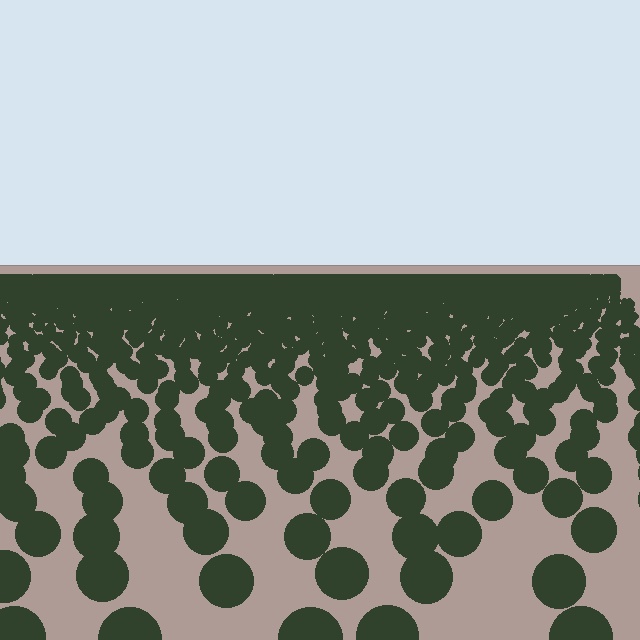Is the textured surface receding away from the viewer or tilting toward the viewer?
The surface is receding away from the viewer. Texture elements get smaller and denser toward the top.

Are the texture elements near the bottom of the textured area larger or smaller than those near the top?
Larger. Near the bottom, elements are closer to the viewer and appear at a bigger on-screen size.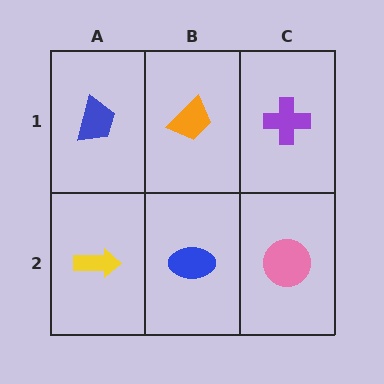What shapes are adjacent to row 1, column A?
A yellow arrow (row 2, column A), an orange trapezoid (row 1, column B).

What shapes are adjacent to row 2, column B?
An orange trapezoid (row 1, column B), a yellow arrow (row 2, column A), a pink circle (row 2, column C).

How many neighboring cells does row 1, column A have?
2.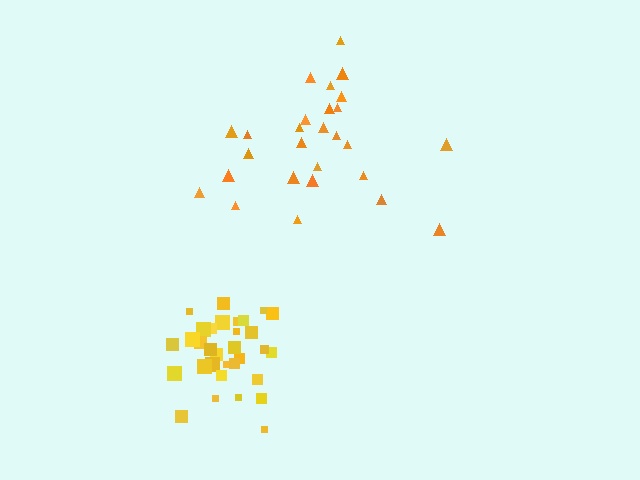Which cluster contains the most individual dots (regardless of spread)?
Yellow (34).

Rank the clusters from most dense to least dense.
yellow, orange.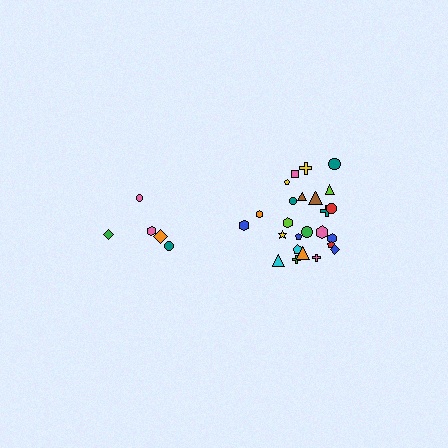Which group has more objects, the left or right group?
The right group.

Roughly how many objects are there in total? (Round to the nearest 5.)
Roughly 30 objects in total.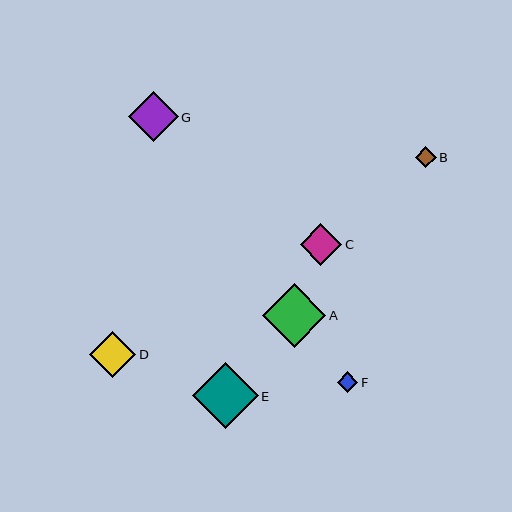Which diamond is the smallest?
Diamond F is the smallest with a size of approximately 21 pixels.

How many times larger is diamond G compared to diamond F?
Diamond G is approximately 2.4 times the size of diamond F.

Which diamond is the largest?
Diamond E is the largest with a size of approximately 66 pixels.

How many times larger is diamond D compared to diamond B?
Diamond D is approximately 2.2 times the size of diamond B.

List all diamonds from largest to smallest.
From largest to smallest: E, A, G, D, C, B, F.